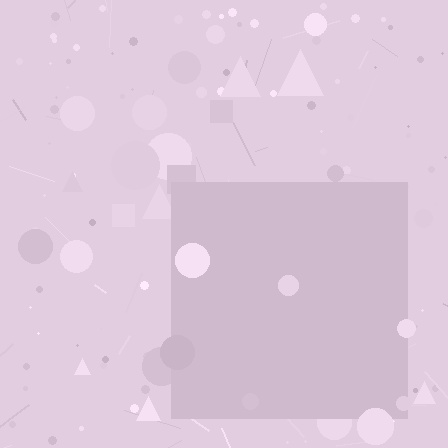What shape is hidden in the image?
A square is hidden in the image.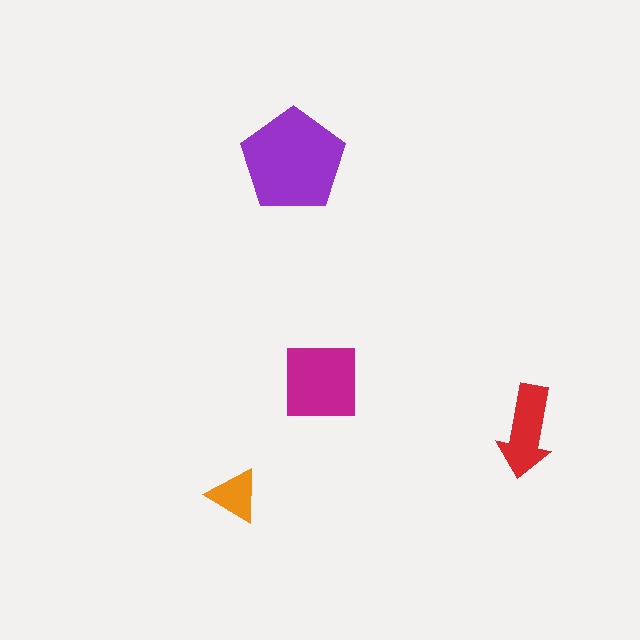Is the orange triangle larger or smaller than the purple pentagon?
Smaller.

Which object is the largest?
The purple pentagon.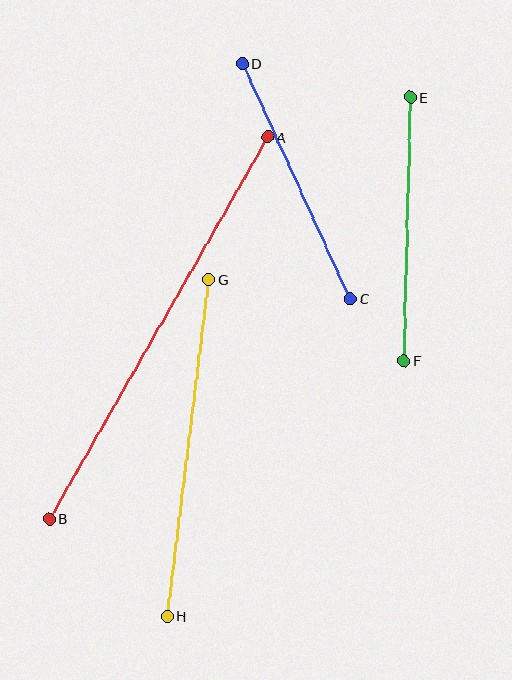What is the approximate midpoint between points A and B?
The midpoint is at approximately (159, 328) pixels.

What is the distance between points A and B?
The distance is approximately 440 pixels.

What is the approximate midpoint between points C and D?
The midpoint is at approximately (296, 181) pixels.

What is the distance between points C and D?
The distance is approximately 259 pixels.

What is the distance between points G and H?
The distance is approximately 339 pixels.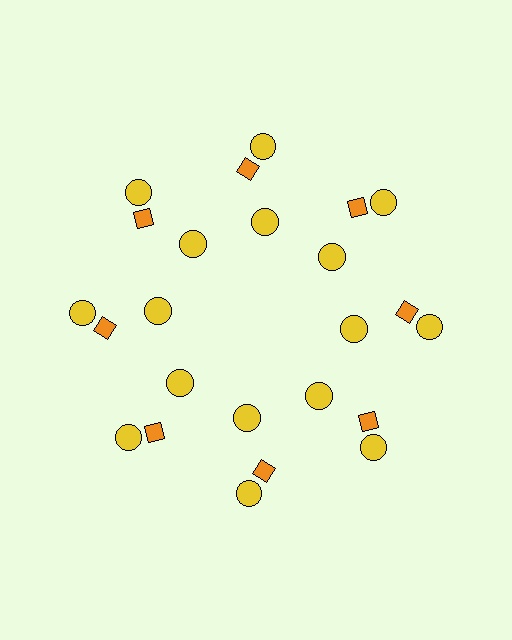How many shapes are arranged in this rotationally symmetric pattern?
There are 24 shapes, arranged in 8 groups of 3.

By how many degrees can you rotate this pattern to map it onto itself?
The pattern maps onto itself every 45 degrees of rotation.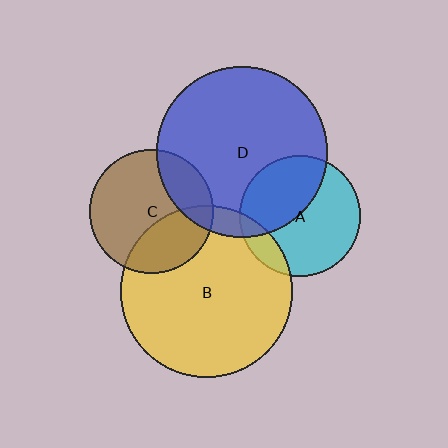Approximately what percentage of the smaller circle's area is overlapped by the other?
Approximately 15%.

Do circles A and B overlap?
Yes.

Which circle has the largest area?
Circle B (yellow).